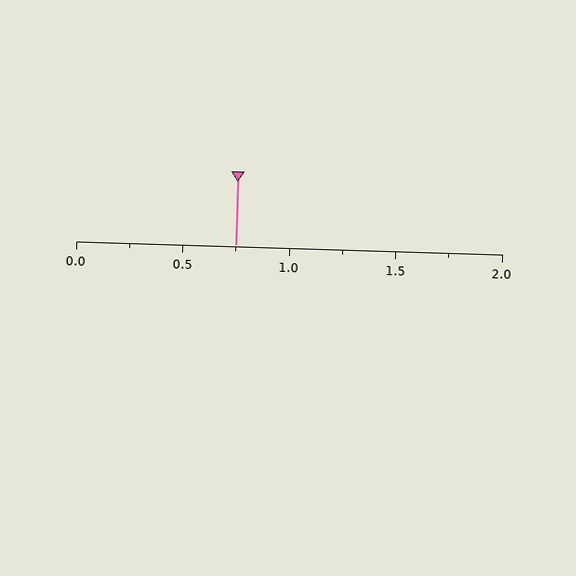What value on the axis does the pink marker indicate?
The marker indicates approximately 0.75.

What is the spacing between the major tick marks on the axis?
The major ticks are spaced 0.5 apart.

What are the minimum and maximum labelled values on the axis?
The axis runs from 0.0 to 2.0.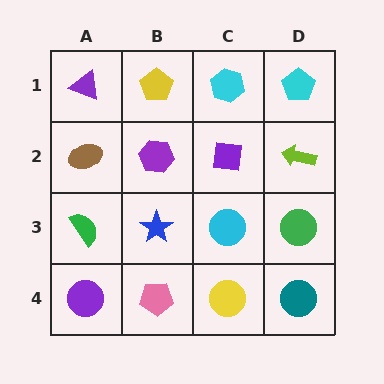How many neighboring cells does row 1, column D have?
2.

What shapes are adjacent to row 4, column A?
A green semicircle (row 3, column A), a pink pentagon (row 4, column B).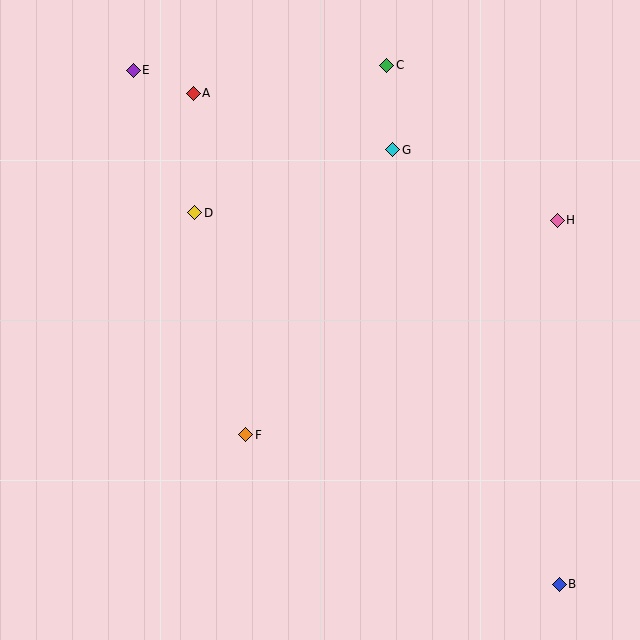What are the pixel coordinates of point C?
Point C is at (387, 66).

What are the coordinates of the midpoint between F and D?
The midpoint between F and D is at (220, 324).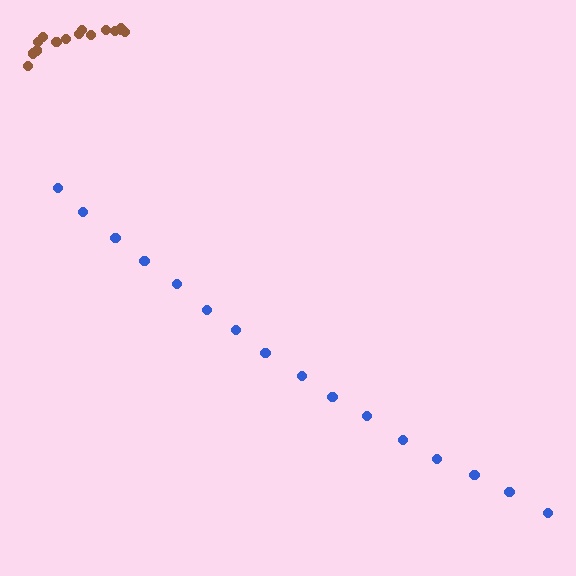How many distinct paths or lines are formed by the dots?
There are 2 distinct paths.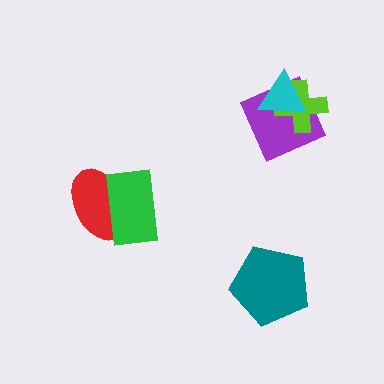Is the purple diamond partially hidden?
Yes, it is partially covered by another shape.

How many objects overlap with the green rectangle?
1 object overlaps with the green rectangle.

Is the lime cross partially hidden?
Yes, it is partially covered by another shape.